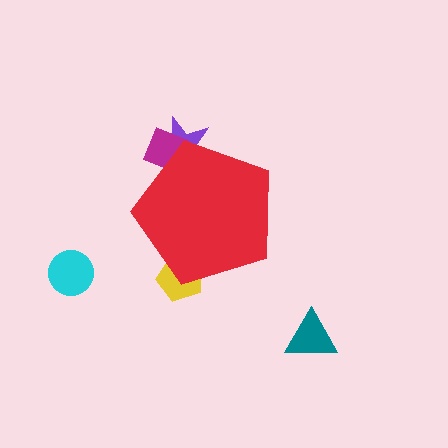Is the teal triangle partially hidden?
No, the teal triangle is fully visible.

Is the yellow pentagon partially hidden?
Yes, the yellow pentagon is partially hidden behind the red pentagon.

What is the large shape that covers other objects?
A red pentagon.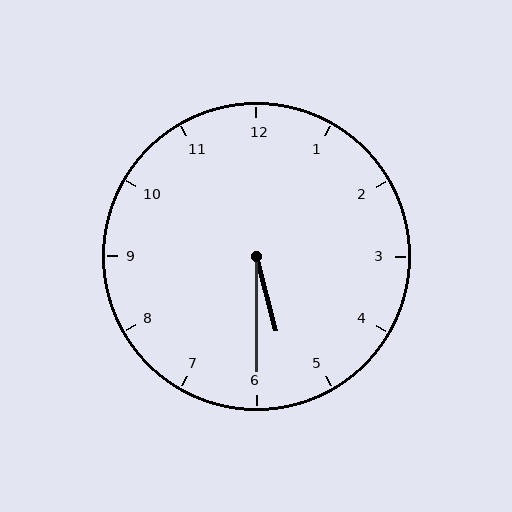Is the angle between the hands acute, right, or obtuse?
It is acute.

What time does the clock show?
5:30.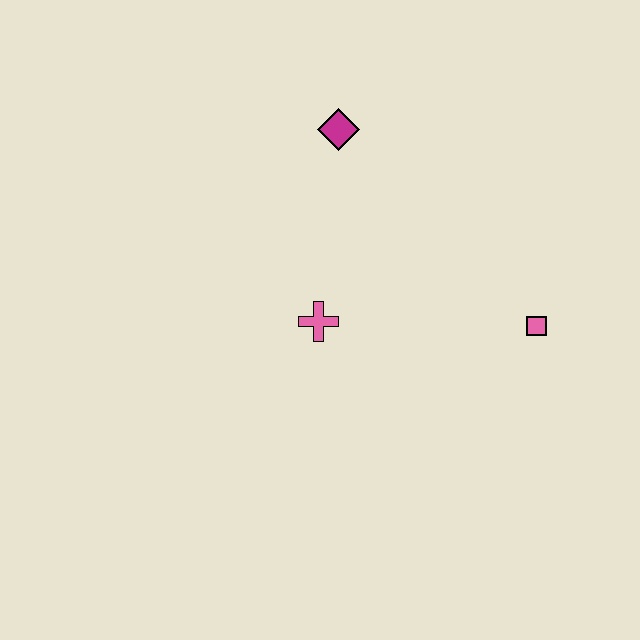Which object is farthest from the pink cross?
The pink square is farthest from the pink cross.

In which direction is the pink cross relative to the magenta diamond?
The pink cross is below the magenta diamond.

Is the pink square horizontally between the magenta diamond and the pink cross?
No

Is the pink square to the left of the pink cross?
No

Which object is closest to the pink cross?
The magenta diamond is closest to the pink cross.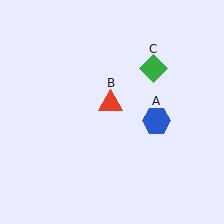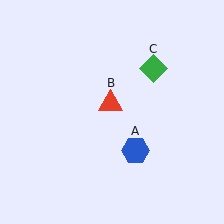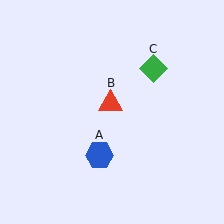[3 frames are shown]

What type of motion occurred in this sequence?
The blue hexagon (object A) rotated clockwise around the center of the scene.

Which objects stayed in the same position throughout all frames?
Red triangle (object B) and green diamond (object C) remained stationary.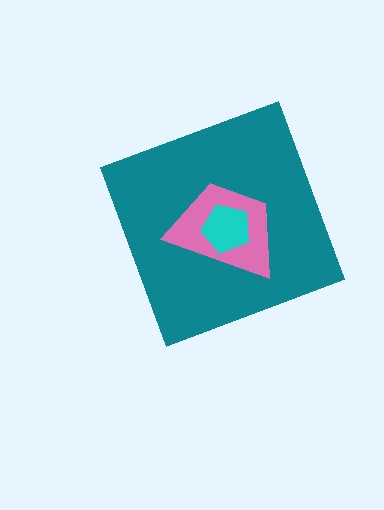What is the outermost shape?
The teal diamond.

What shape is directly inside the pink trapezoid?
The cyan pentagon.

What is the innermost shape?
The cyan pentagon.